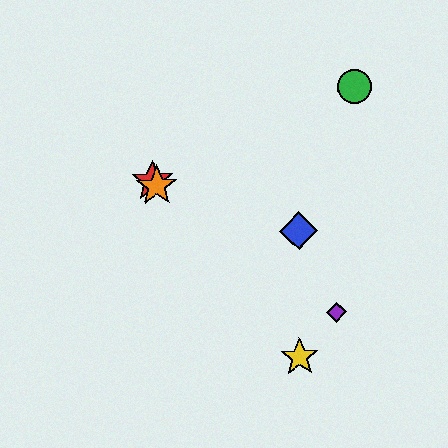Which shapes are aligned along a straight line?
The red star, the yellow star, the orange star are aligned along a straight line.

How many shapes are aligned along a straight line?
3 shapes (the red star, the yellow star, the orange star) are aligned along a straight line.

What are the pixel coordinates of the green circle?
The green circle is at (354, 86).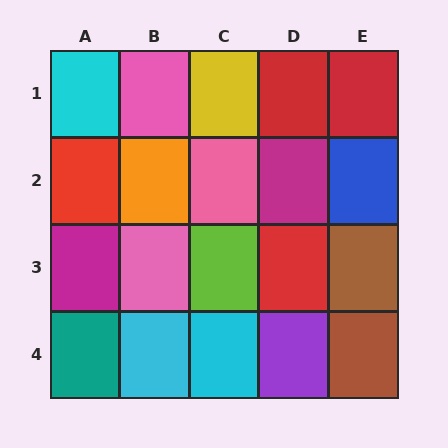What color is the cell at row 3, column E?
Brown.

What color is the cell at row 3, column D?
Red.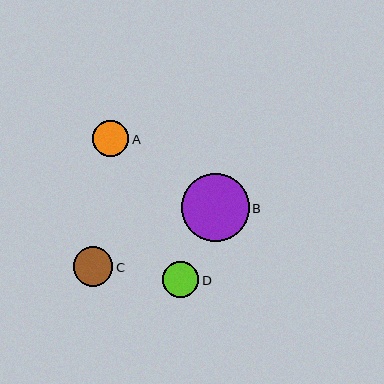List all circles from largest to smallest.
From largest to smallest: B, C, D, A.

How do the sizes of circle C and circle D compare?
Circle C and circle D are approximately the same size.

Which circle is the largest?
Circle B is the largest with a size of approximately 68 pixels.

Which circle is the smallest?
Circle A is the smallest with a size of approximately 36 pixels.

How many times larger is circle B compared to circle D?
Circle B is approximately 1.9 times the size of circle D.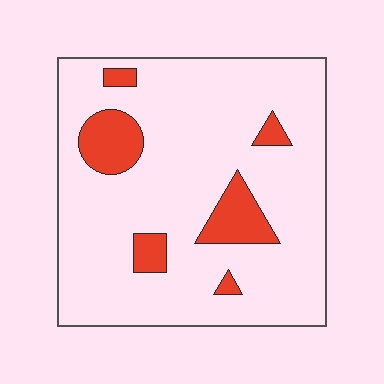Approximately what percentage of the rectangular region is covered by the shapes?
Approximately 15%.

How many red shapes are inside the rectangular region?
6.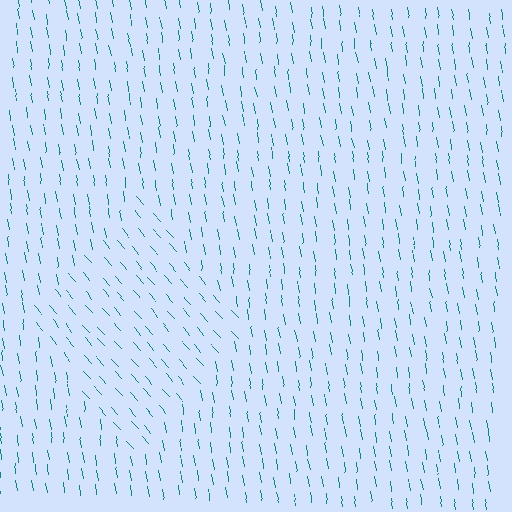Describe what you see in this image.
The image is filled with small teal line segments. A diamond region in the image has lines oriented differently from the surrounding lines, creating a visible texture boundary.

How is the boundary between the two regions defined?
The boundary is defined purely by a change in line orientation (approximately 32 degrees difference). All lines are the same color and thickness.